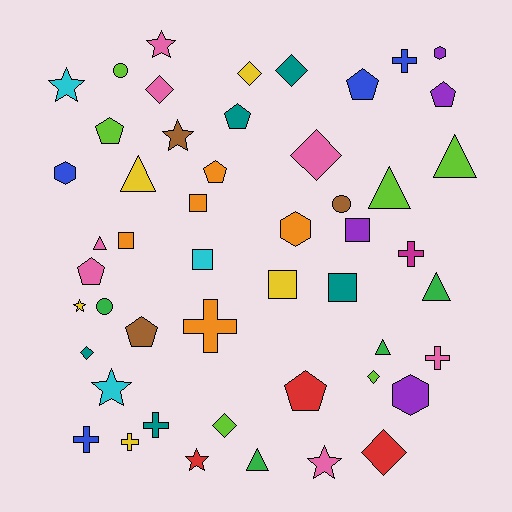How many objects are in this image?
There are 50 objects.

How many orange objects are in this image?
There are 5 orange objects.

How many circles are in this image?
There are 3 circles.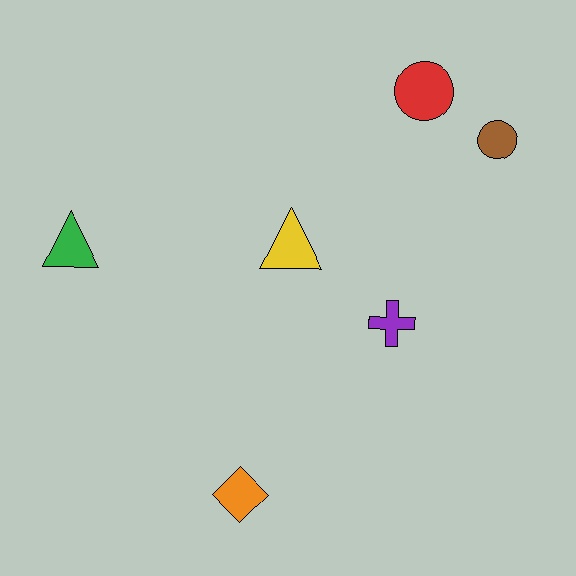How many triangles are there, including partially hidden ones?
There are 2 triangles.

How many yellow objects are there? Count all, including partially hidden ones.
There is 1 yellow object.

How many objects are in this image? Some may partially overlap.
There are 6 objects.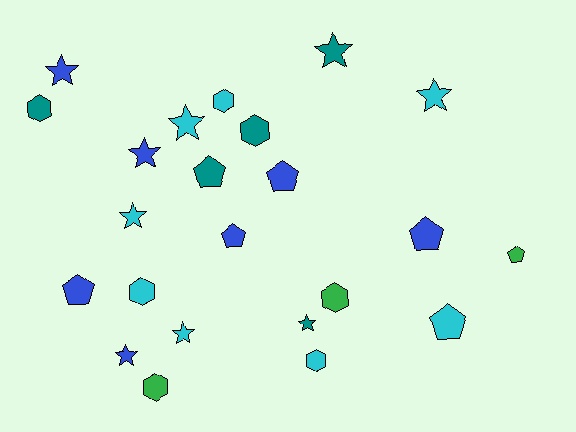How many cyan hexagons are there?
There are 3 cyan hexagons.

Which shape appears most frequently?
Star, with 9 objects.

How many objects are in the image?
There are 23 objects.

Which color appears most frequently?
Cyan, with 8 objects.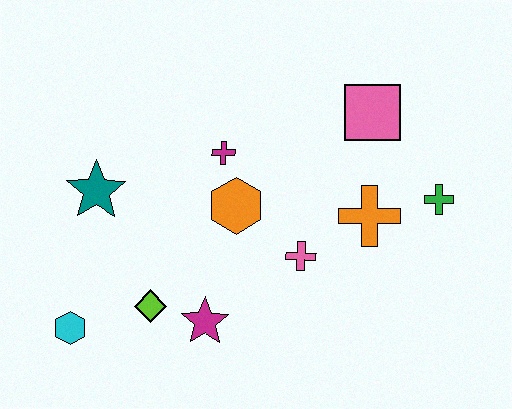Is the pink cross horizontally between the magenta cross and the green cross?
Yes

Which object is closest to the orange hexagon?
The magenta cross is closest to the orange hexagon.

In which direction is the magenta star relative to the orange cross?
The magenta star is to the left of the orange cross.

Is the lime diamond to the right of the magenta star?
No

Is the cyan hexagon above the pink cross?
No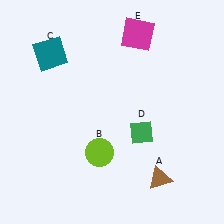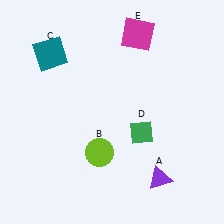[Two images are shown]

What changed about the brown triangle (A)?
In Image 1, A is brown. In Image 2, it changed to purple.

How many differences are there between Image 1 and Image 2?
There is 1 difference between the two images.